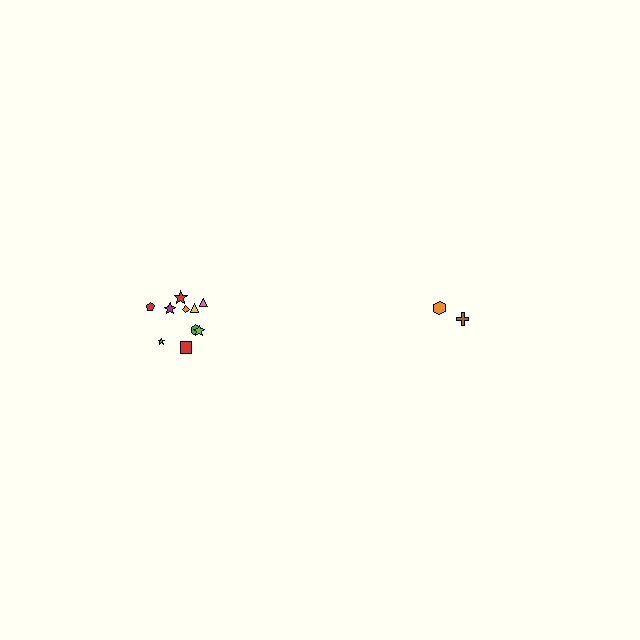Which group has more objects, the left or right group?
The left group.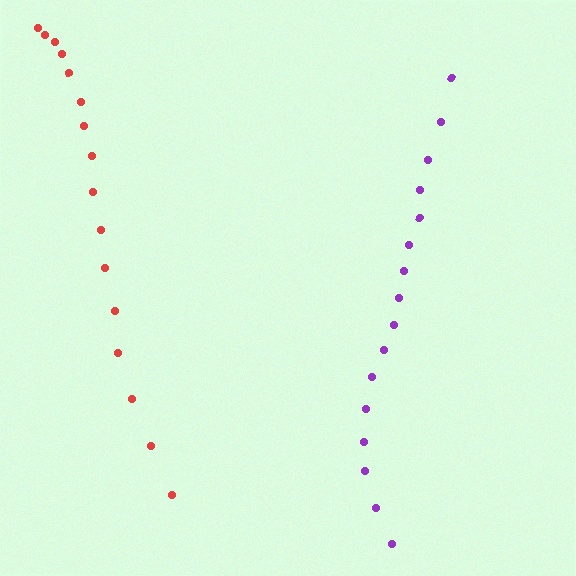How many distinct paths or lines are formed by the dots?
There are 2 distinct paths.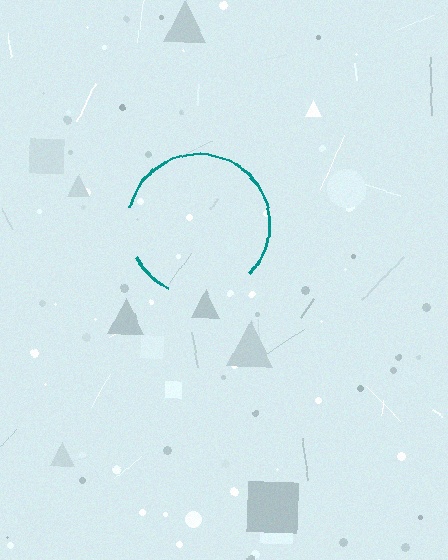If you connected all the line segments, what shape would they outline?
They would outline a circle.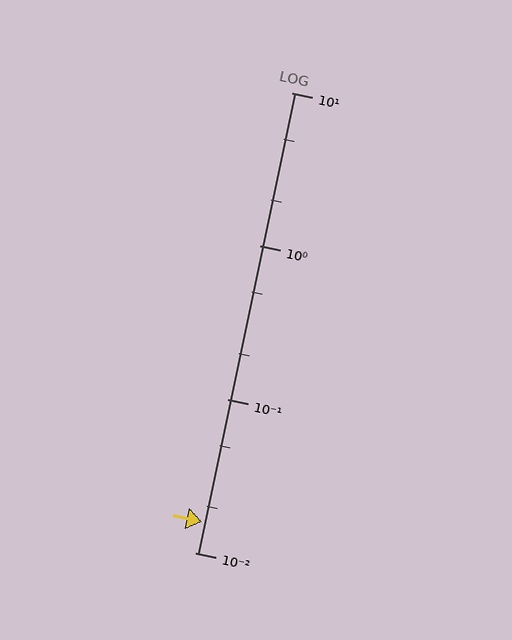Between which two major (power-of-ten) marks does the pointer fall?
The pointer is between 0.01 and 0.1.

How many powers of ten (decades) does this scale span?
The scale spans 3 decades, from 0.01 to 10.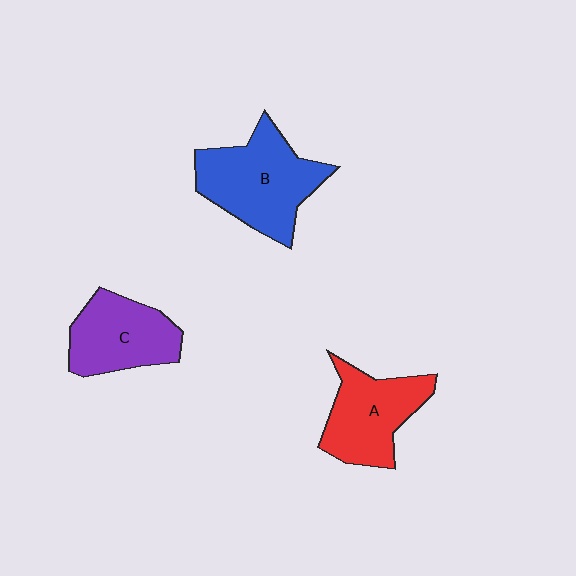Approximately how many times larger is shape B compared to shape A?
Approximately 1.2 times.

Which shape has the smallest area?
Shape C (purple).